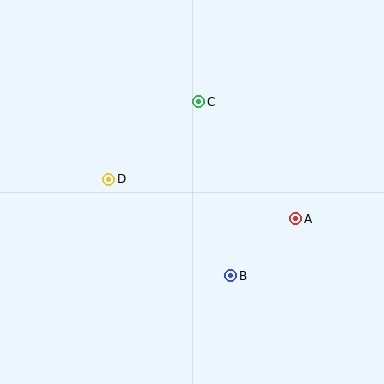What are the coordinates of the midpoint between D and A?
The midpoint between D and A is at (202, 199).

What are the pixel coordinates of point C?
Point C is at (199, 102).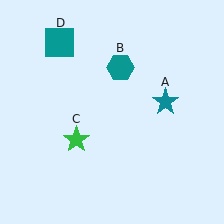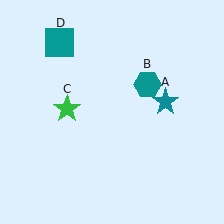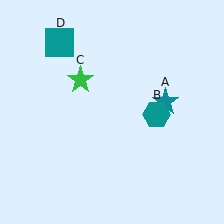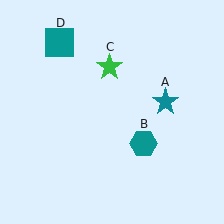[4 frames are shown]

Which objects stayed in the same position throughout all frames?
Teal star (object A) and teal square (object D) remained stationary.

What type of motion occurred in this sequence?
The teal hexagon (object B), green star (object C) rotated clockwise around the center of the scene.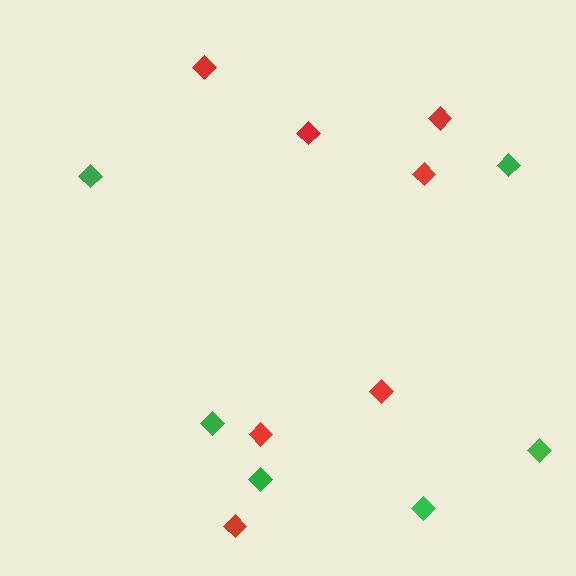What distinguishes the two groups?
There are 2 groups: one group of red diamonds (7) and one group of green diamonds (6).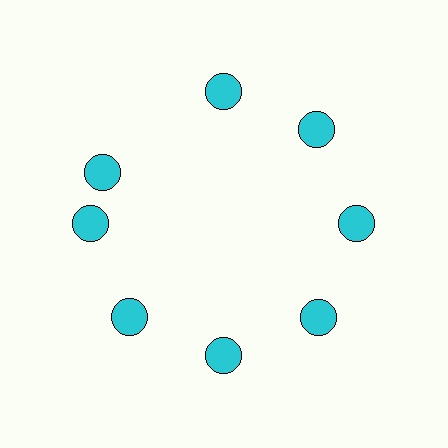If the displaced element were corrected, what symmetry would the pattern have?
It would have 8-fold rotational symmetry — the pattern would map onto itself every 45 degrees.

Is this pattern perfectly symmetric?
No. The 8 cyan circles are arranged in a ring, but one element near the 10 o'clock position is rotated out of alignment along the ring, breaking the 8-fold rotational symmetry.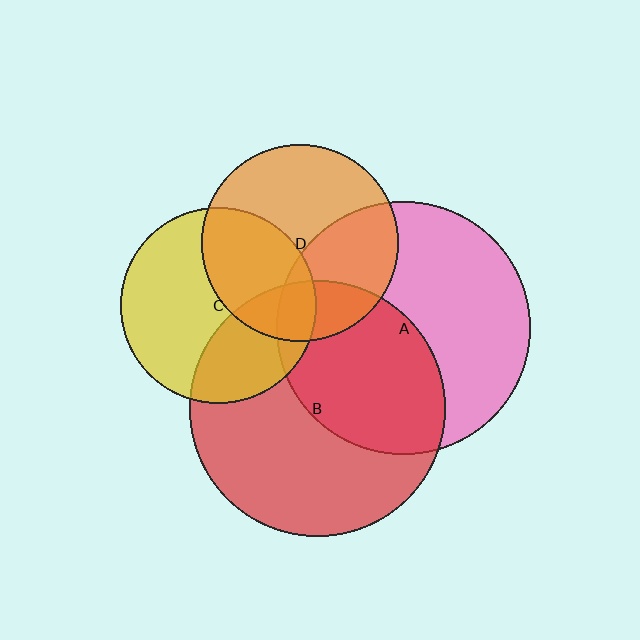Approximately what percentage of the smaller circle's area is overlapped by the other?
Approximately 10%.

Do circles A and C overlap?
Yes.